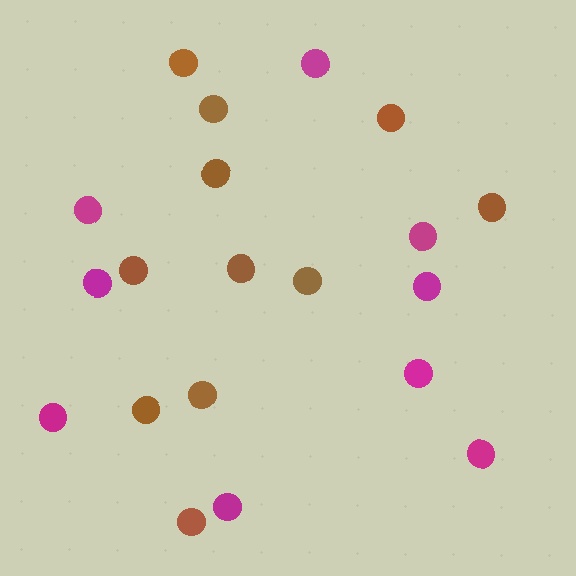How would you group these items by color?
There are 2 groups: one group of magenta circles (9) and one group of brown circles (11).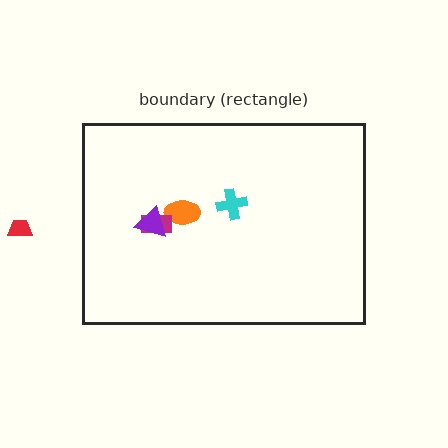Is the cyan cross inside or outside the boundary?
Inside.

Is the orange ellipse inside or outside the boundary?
Inside.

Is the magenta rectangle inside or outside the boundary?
Inside.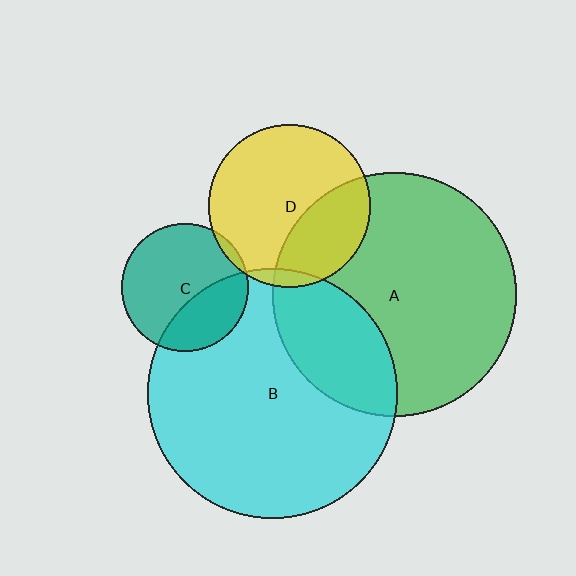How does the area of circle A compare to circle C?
Approximately 3.7 times.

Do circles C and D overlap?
Yes.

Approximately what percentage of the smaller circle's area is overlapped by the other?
Approximately 5%.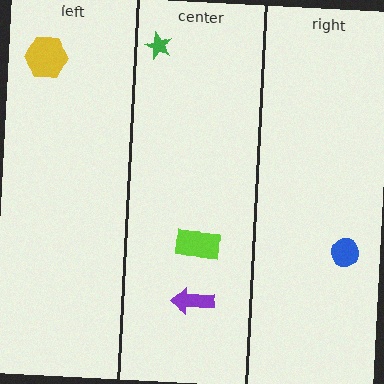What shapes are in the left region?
The yellow hexagon.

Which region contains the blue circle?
The right region.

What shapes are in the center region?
The purple arrow, the green star, the lime rectangle.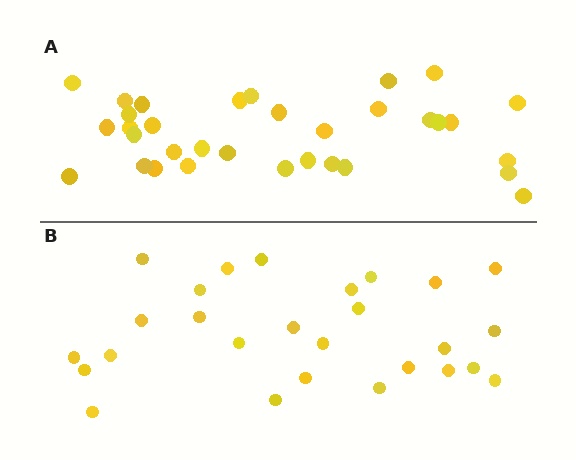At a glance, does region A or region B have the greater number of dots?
Region A (the top region) has more dots.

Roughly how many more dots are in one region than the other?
Region A has about 6 more dots than region B.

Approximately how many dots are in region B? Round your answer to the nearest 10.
About 30 dots. (The exact count is 27, which rounds to 30.)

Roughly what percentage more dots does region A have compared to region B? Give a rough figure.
About 20% more.